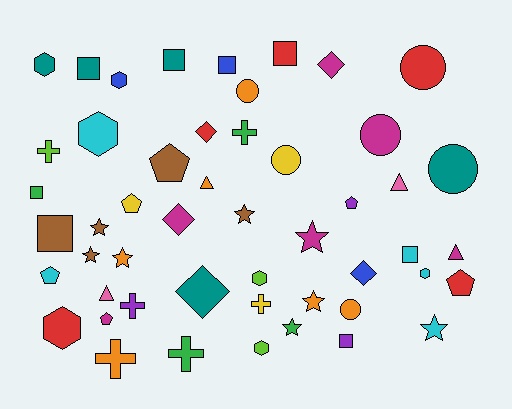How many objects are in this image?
There are 50 objects.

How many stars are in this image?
There are 8 stars.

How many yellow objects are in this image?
There are 3 yellow objects.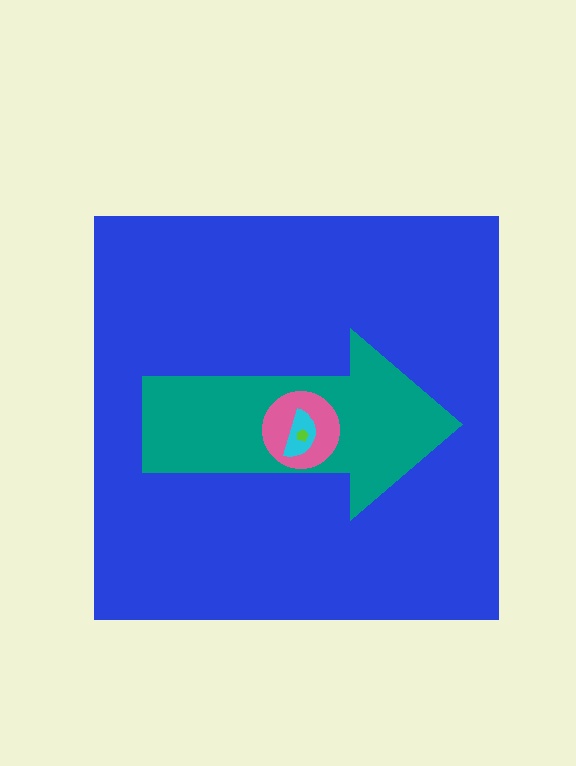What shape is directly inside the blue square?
The teal arrow.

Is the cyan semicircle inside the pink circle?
Yes.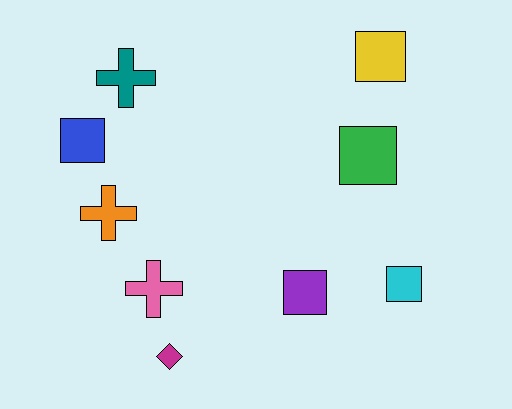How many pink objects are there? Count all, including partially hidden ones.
There is 1 pink object.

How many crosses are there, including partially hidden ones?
There are 3 crosses.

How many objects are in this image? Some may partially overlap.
There are 9 objects.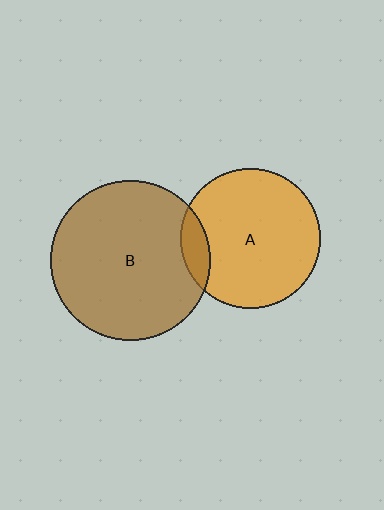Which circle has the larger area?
Circle B (brown).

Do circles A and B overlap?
Yes.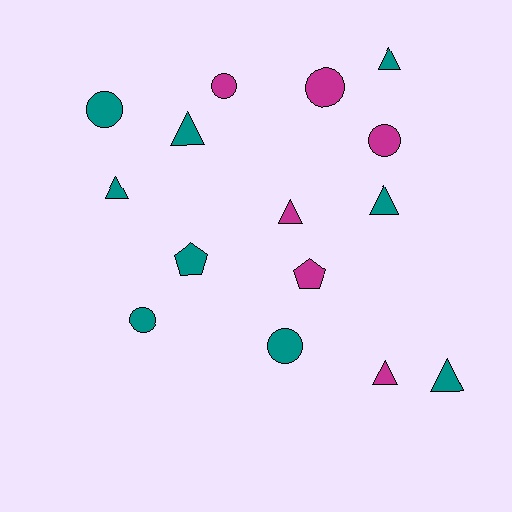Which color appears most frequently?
Teal, with 9 objects.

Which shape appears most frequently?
Triangle, with 7 objects.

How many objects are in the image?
There are 15 objects.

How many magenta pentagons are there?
There is 1 magenta pentagon.